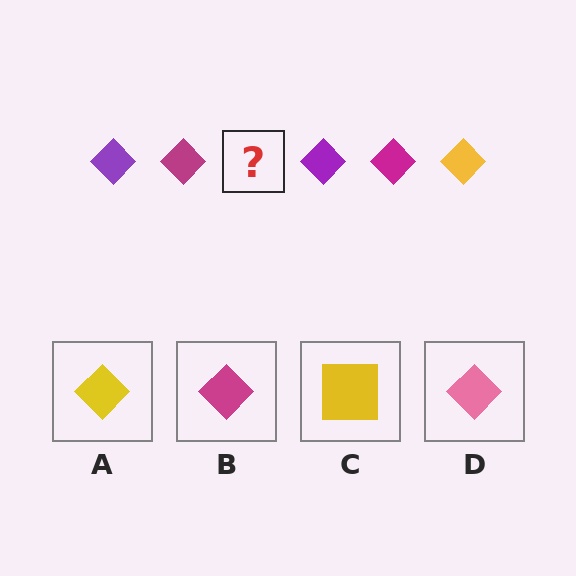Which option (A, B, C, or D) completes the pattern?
A.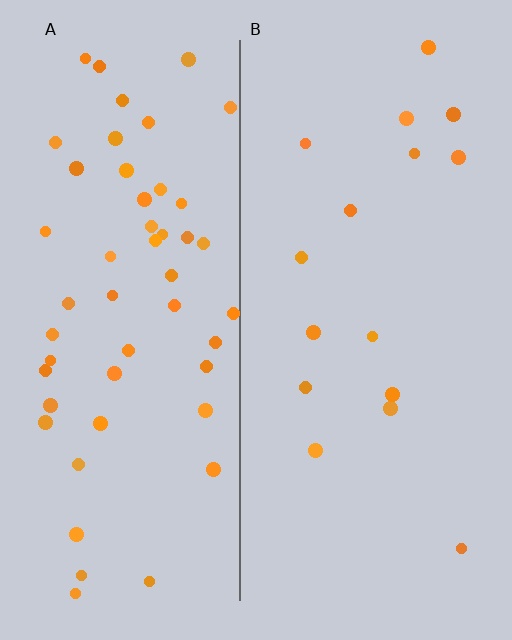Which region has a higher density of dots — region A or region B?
A (the left).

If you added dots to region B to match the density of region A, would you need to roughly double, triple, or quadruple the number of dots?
Approximately triple.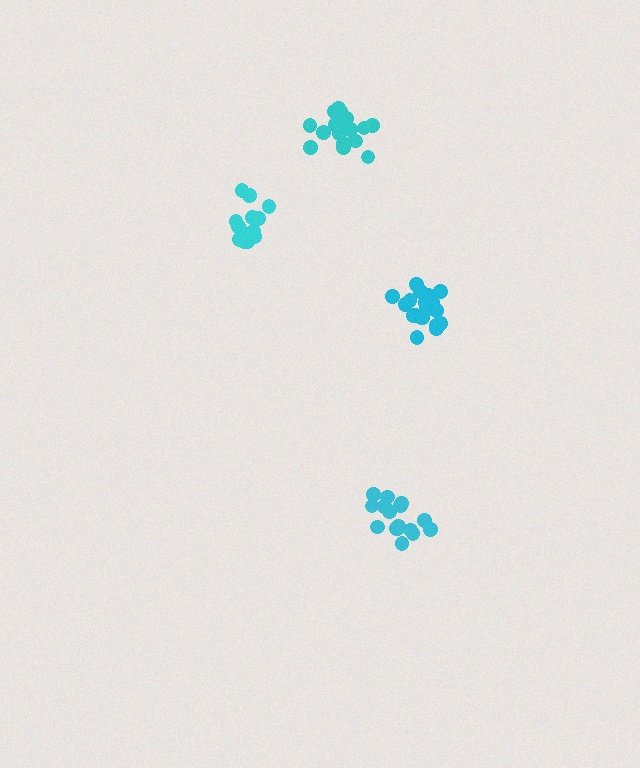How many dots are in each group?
Group 1: 18 dots, Group 2: 20 dots, Group 3: 16 dots, Group 4: 15 dots (69 total).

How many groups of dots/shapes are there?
There are 4 groups.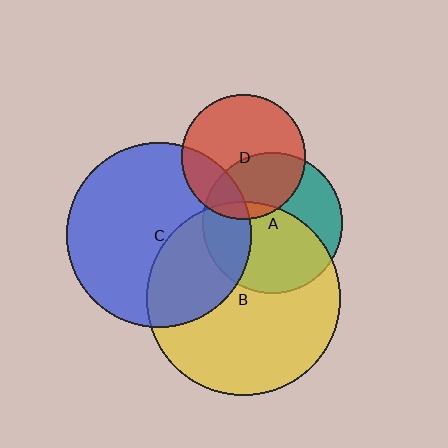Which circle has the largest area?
Circle B (yellow).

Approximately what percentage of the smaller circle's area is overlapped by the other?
Approximately 40%.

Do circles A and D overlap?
Yes.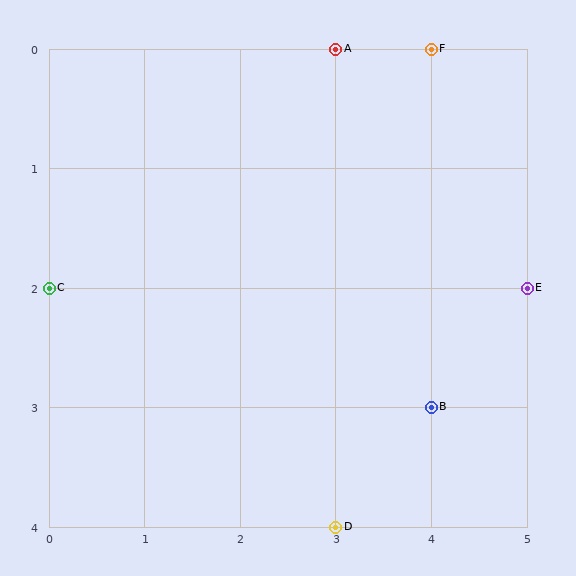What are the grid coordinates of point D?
Point D is at grid coordinates (3, 4).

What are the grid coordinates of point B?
Point B is at grid coordinates (4, 3).